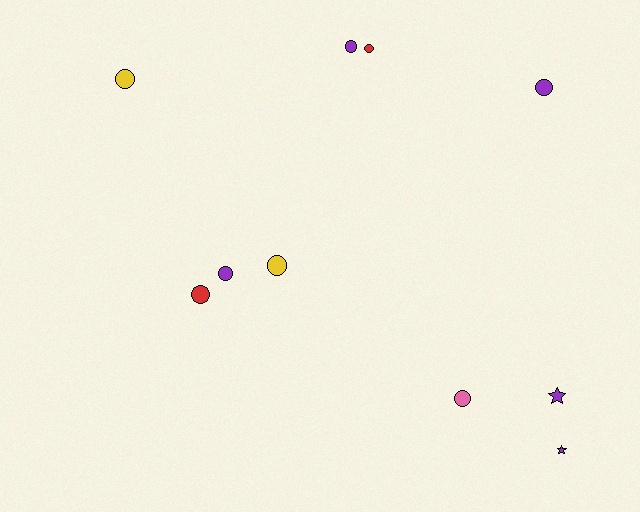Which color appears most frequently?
Purple, with 5 objects.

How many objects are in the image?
There are 10 objects.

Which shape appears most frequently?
Circle, with 8 objects.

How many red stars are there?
There are no red stars.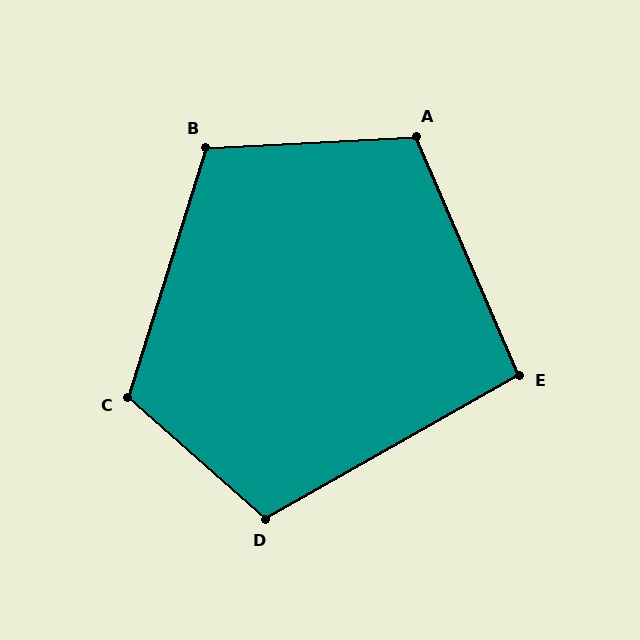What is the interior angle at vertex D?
Approximately 109 degrees (obtuse).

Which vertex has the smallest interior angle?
E, at approximately 96 degrees.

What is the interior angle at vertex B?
Approximately 110 degrees (obtuse).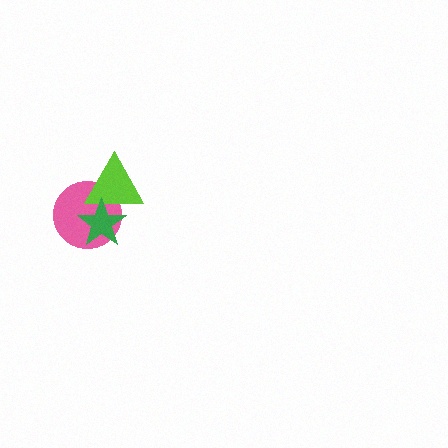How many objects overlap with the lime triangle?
2 objects overlap with the lime triangle.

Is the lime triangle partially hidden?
Yes, it is partially covered by another shape.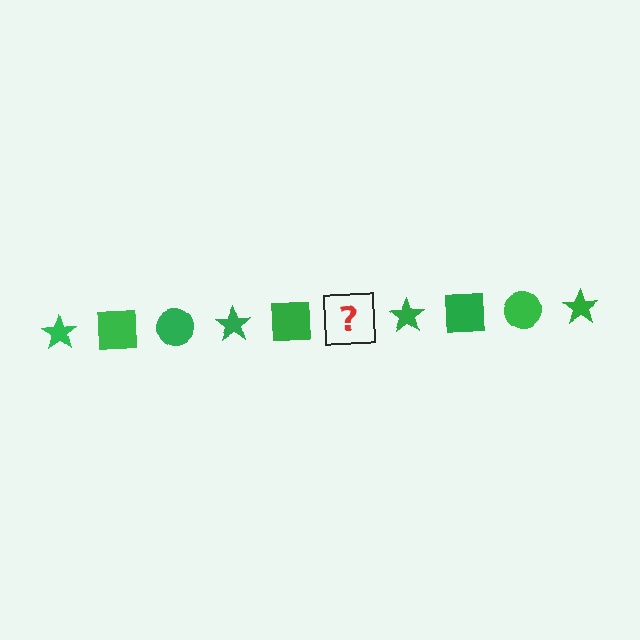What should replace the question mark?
The question mark should be replaced with a green circle.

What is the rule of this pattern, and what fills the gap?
The rule is that the pattern cycles through star, square, circle shapes in green. The gap should be filled with a green circle.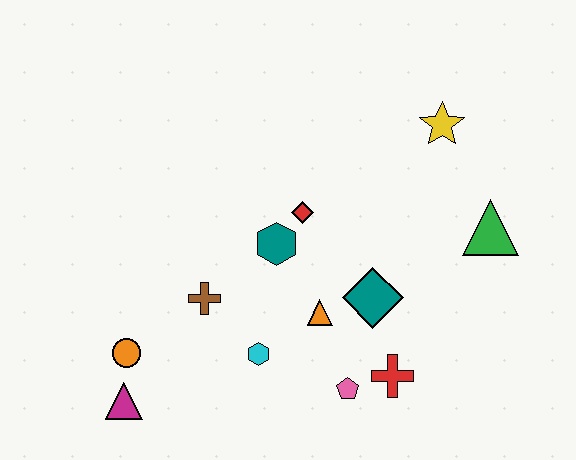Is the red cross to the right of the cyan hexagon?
Yes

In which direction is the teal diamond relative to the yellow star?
The teal diamond is below the yellow star.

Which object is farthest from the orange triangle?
The yellow star is farthest from the orange triangle.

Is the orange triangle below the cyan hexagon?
No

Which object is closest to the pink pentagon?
The red cross is closest to the pink pentagon.